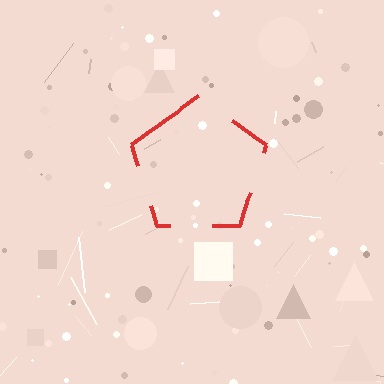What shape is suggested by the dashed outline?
The dashed outline suggests a pentagon.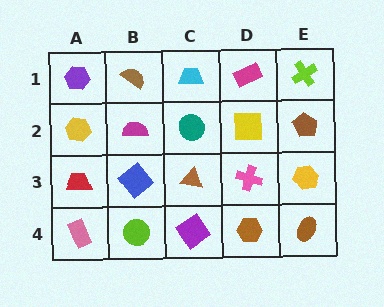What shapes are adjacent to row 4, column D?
A pink cross (row 3, column D), a purple diamond (row 4, column C), a brown ellipse (row 4, column E).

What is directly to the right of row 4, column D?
A brown ellipse.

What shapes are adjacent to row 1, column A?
A yellow hexagon (row 2, column A), a brown semicircle (row 1, column B).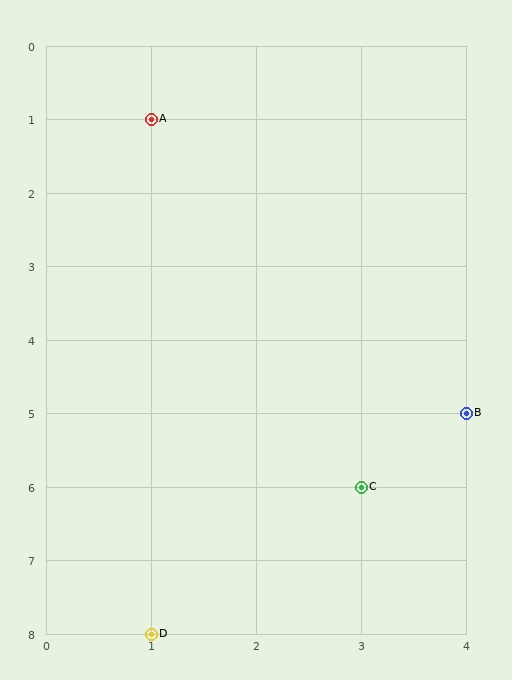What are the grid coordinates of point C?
Point C is at grid coordinates (3, 6).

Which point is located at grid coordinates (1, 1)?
Point A is at (1, 1).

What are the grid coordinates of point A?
Point A is at grid coordinates (1, 1).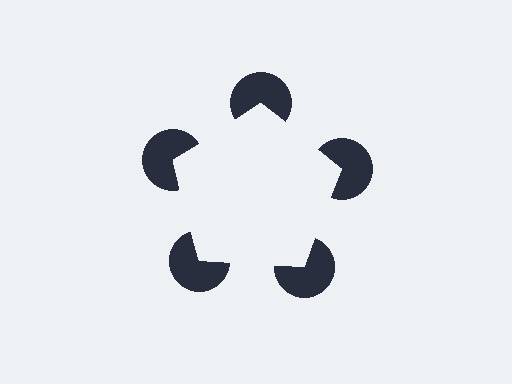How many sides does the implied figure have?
5 sides.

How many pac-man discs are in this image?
There are 5 — one at each vertex of the illusory pentagon.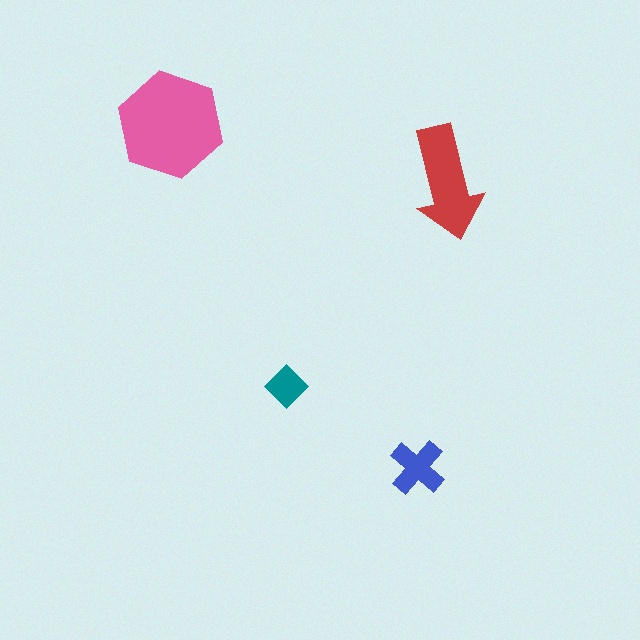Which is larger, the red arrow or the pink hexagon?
The pink hexagon.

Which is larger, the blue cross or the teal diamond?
The blue cross.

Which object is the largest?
The pink hexagon.